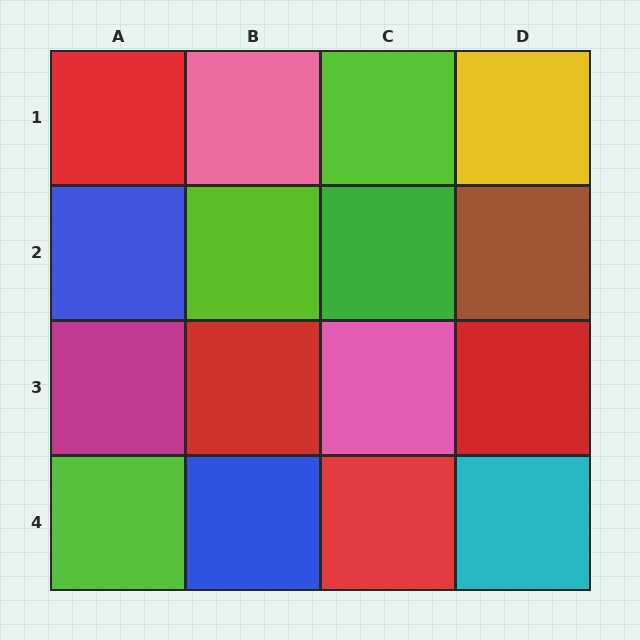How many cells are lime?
3 cells are lime.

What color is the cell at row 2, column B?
Lime.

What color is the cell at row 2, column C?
Green.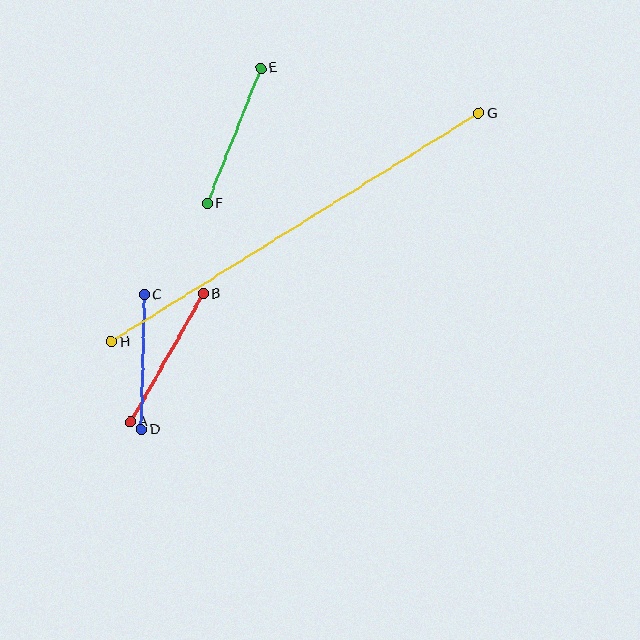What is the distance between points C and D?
The distance is approximately 135 pixels.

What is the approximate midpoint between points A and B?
The midpoint is at approximately (167, 358) pixels.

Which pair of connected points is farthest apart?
Points G and H are farthest apart.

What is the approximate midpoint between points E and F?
The midpoint is at approximately (234, 136) pixels.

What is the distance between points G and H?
The distance is approximately 433 pixels.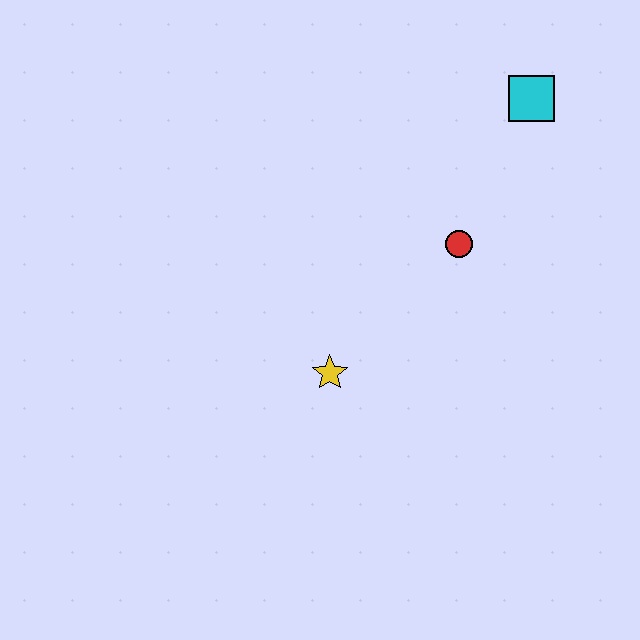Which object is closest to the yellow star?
The red circle is closest to the yellow star.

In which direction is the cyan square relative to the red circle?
The cyan square is above the red circle.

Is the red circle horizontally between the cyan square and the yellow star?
Yes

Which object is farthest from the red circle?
The yellow star is farthest from the red circle.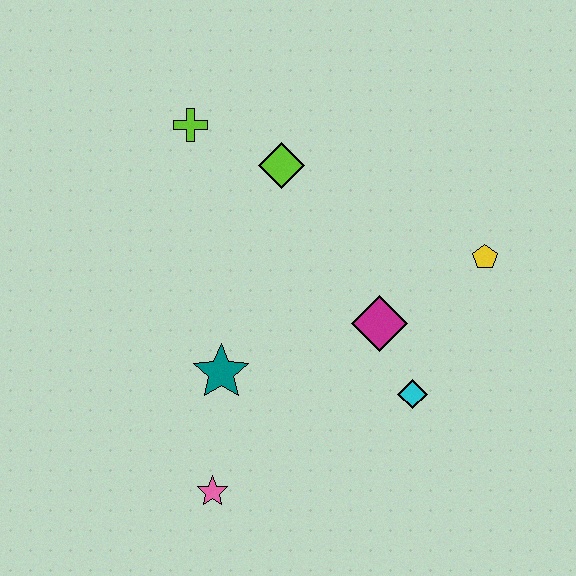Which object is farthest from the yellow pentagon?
The pink star is farthest from the yellow pentagon.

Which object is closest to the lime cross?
The lime diamond is closest to the lime cross.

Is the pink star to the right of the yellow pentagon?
No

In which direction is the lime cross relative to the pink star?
The lime cross is above the pink star.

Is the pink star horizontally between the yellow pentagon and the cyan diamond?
No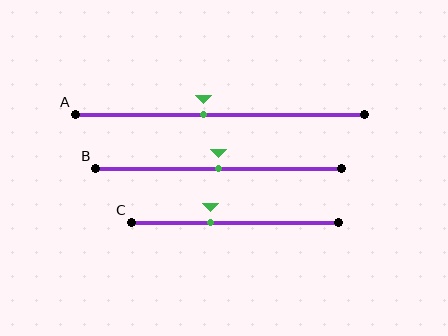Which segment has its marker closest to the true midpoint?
Segment B has its marker closest to the true midpoint.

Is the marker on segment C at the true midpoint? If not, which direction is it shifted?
No, the marker on segment C is shifted to the left by about 12% of the segment length.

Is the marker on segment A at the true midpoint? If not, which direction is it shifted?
No, the marker on segment A is shifted to the left by about 6% of the segment length.